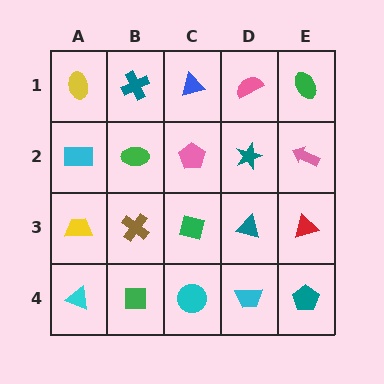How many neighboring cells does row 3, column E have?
3.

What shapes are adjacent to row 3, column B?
A green ellipse (row 2, column B), a green square (row 4, column B), a yellow trapezoid (row 3, column A), a green diamond (row 3, column C).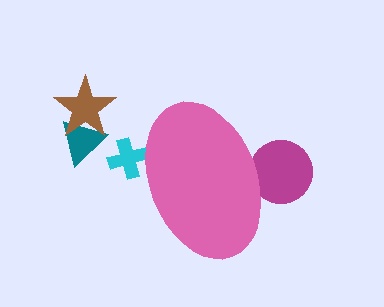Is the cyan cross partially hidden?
Yes, the cyan cross is partially hidden behind the pink ellipse.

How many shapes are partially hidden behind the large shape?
2 shapes are partially hidden.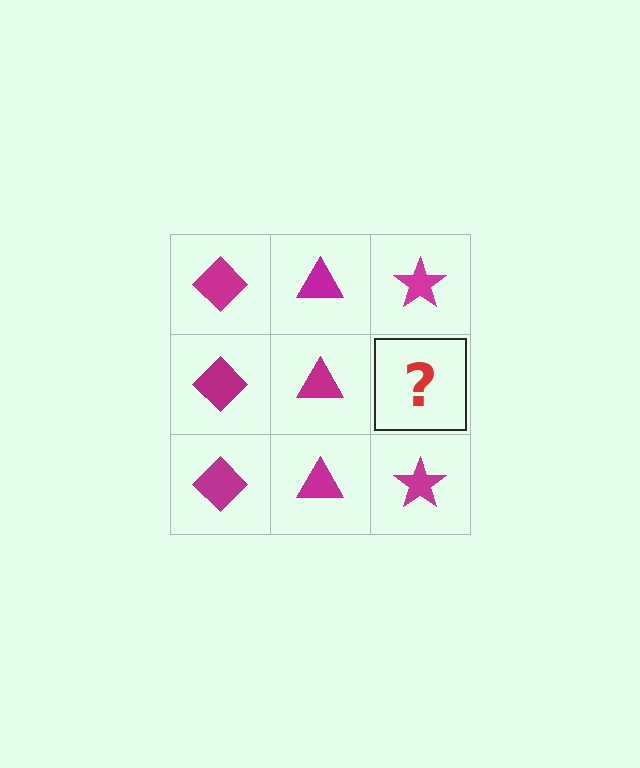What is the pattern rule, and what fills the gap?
The rule is that each column has a consistent shape. The gap should be filled with a magenta star.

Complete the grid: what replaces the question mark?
The question mark should be replaced with a magenta star.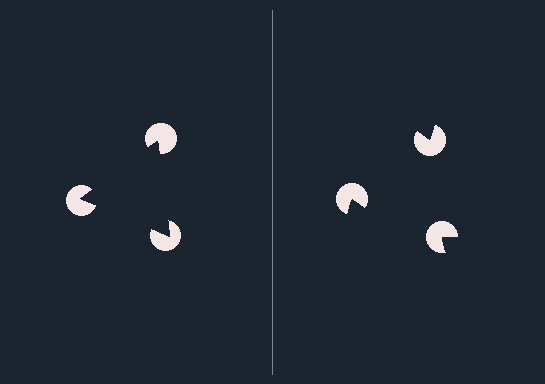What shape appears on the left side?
An illusory triangle.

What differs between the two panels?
The pac-man discs are positioned identically on both sides; only the wedge orientations differ. On the left they align to a triangle; on the right they are misaligned.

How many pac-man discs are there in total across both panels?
6 — 3 on each side.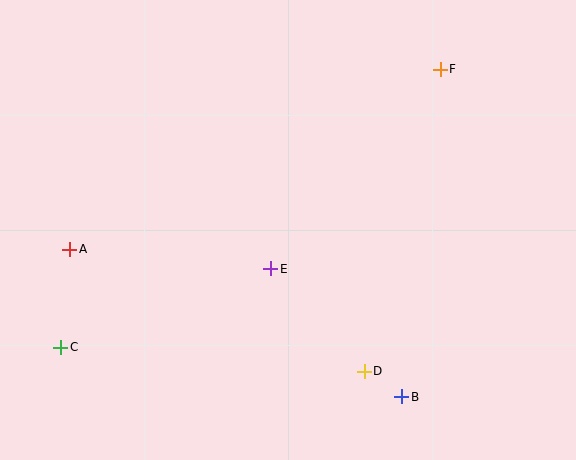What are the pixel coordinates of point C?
Point C is at (61, 347).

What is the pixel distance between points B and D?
The distance between B and D is 45 pixels.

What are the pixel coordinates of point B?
Point B is at (401, 397).